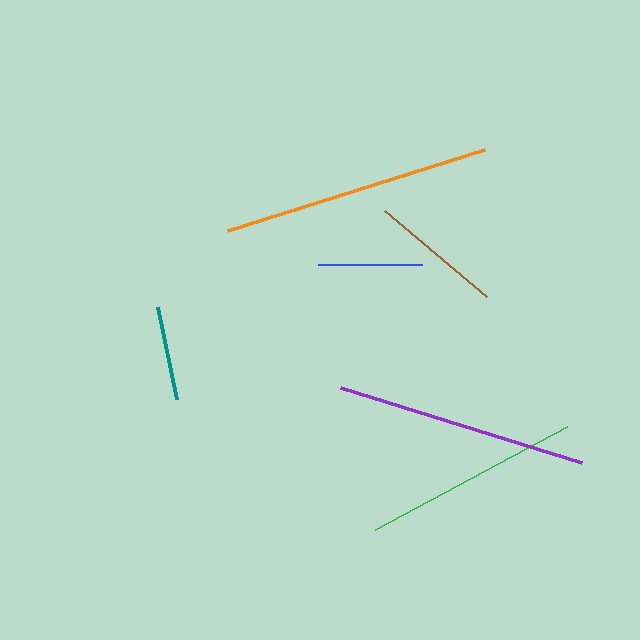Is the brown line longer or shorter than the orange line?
The orange line is longer than the brown line.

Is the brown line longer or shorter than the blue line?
The brown line is longer than the blue line.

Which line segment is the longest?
The orange line is the longest at approximately 269 pixels.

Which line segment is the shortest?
The teal line is the shortest at approximately 94 pixels.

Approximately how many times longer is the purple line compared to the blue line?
The purple line is approximately 2.4 times the length of the blue line.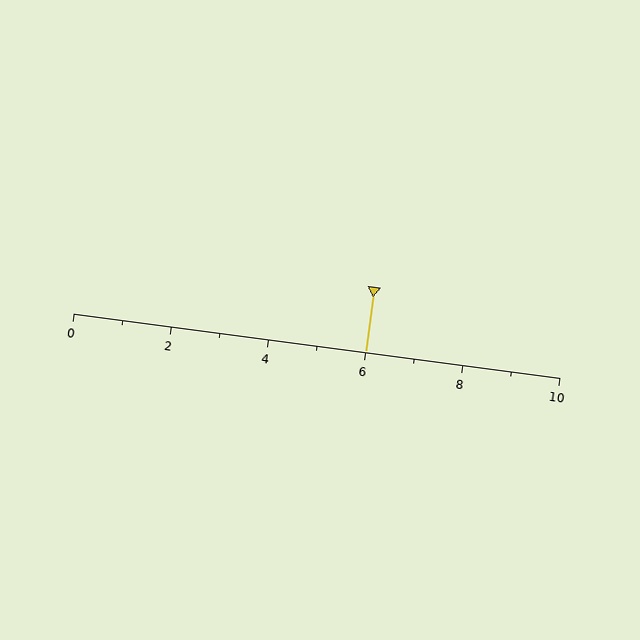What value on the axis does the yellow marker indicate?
The marker indicates approximately 6.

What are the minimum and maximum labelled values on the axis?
The axis runs from 0 to 10.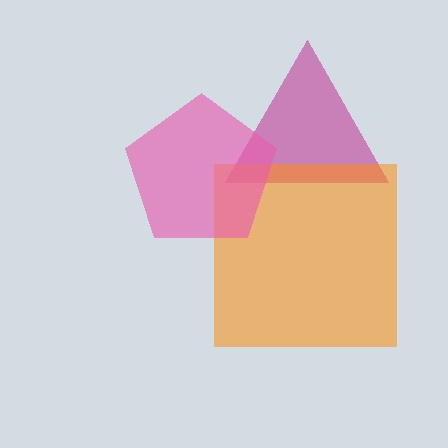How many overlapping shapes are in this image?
There are 3 overlapping shapes in the image.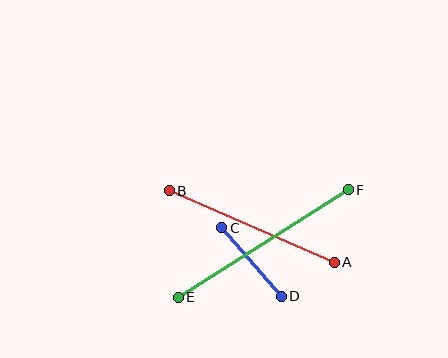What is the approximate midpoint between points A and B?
The midpoint is at approximately (252, 226) pixels.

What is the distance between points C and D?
The distance is approximately 91 pixels.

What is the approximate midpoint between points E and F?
The midpoint is at approximately (263, 243) pixels.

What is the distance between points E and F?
The distance is approximately 201 pixels.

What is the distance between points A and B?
The distance is approximately 180 pixels.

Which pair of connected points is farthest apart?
Points E and F are farthest apart.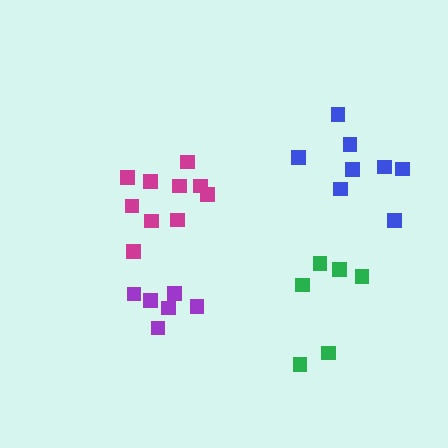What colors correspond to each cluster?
The clusters are colored: green, blue, purple, magenta.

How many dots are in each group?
Group 1: 6 dots, Group 2: 8 dots, Group 3: 6 dots, Group 4: 10 dots (30 total).